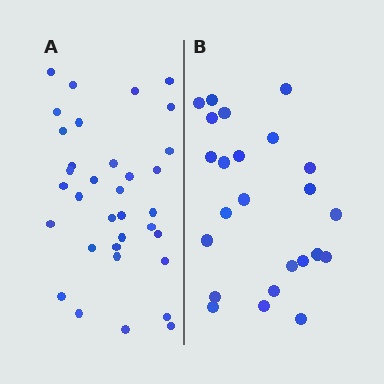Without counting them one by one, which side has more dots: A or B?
Region A (the left region) has more dots.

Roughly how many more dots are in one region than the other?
Region A has roughly 10 or so more dots than region B.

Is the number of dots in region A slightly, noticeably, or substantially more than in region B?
Region A has noticeably more, but not dramatically so. The ratio is roughly 1.4 to 1.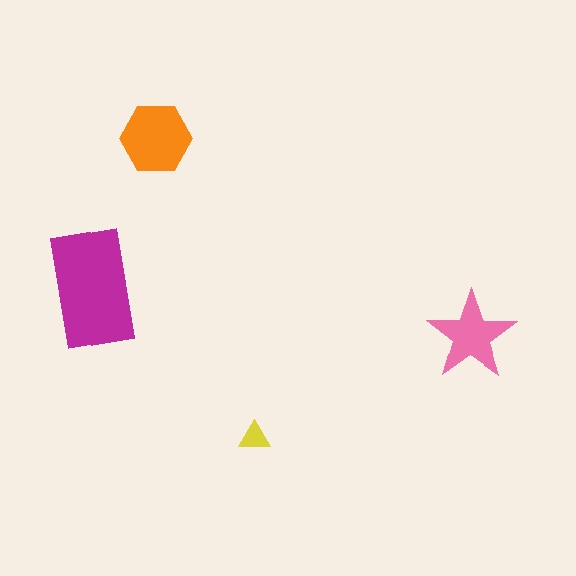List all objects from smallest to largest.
The yellow triangle, the pink star, the orange hexagon, the magenta rectangle.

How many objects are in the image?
There are 4 objects in the image.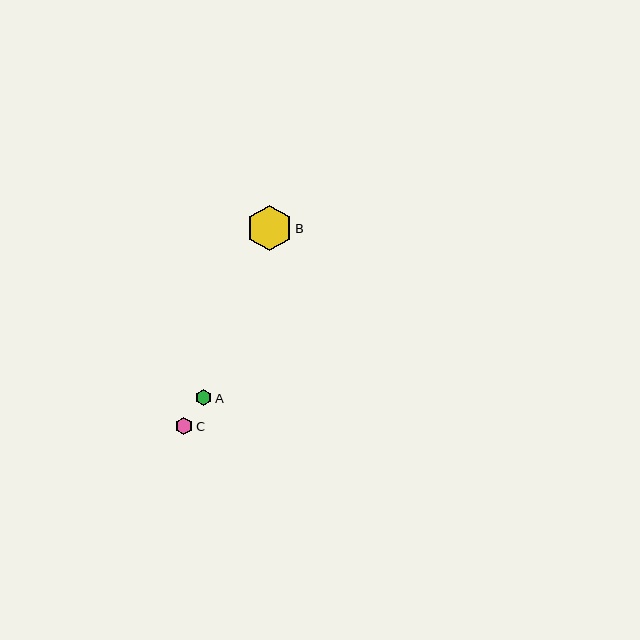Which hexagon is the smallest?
Hexagon A is the smallest with a size of approximately 16 pixels.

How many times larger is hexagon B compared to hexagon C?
Hexagon B is approximately 2.6 times the size of hexagon C.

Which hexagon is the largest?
Hexagon B is the largest with a size of approximately 46 pixels.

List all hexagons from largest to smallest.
From largest to smallest: B, C, A.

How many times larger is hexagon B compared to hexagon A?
Hexagon B is approximately 2.9 times the size of hexagon A.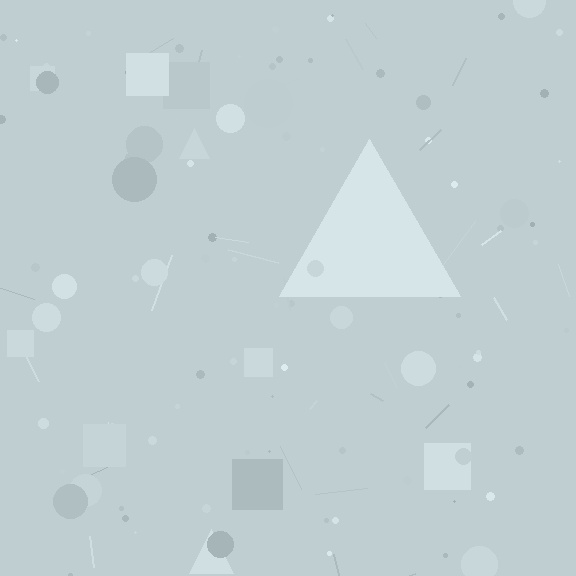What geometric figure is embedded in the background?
A triangle is embedded in the background.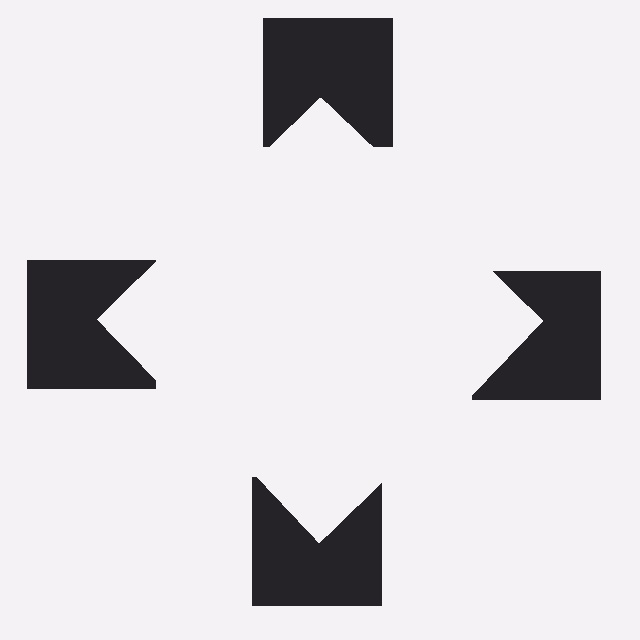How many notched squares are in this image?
There are 4 — one at each vertex of the illusory square.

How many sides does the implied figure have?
4 sides.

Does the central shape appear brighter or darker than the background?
It typically appears slightly brighter than the background, even though no actual brightness change is drawn.